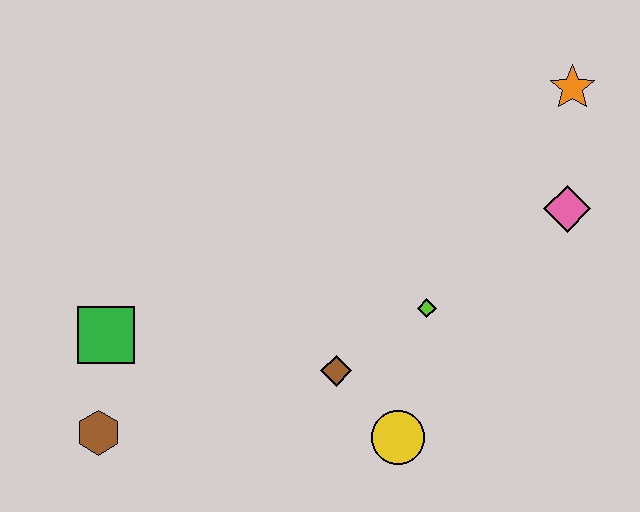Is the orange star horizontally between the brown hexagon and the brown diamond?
No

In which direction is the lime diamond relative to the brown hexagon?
The lime diamond is to the right of the brown hexagon.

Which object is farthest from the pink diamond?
The brown hexagon is farthest from the pink diamond.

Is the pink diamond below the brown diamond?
No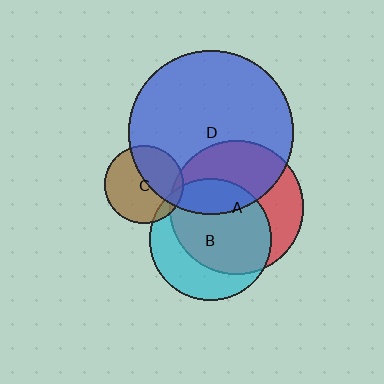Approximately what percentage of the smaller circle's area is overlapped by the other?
Approximately 20%.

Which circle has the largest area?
Circle D (blue).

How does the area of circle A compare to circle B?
Approximately 1.2 times.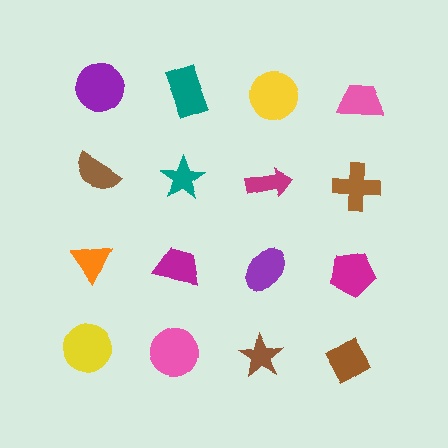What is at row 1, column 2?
A teal rectangle.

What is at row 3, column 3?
A purple ellipse.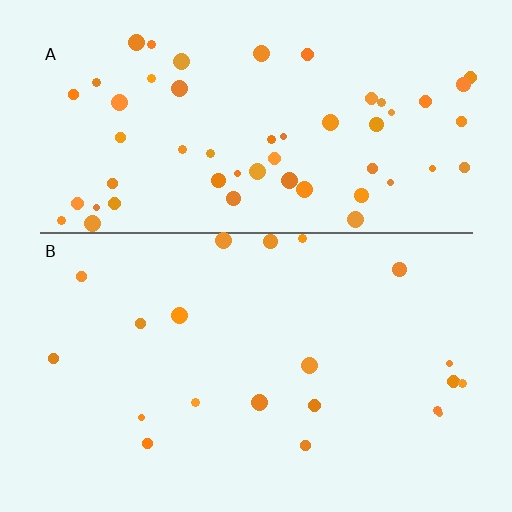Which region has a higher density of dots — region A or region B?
A (the top).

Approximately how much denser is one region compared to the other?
Approximately 2.7× — region A over region B.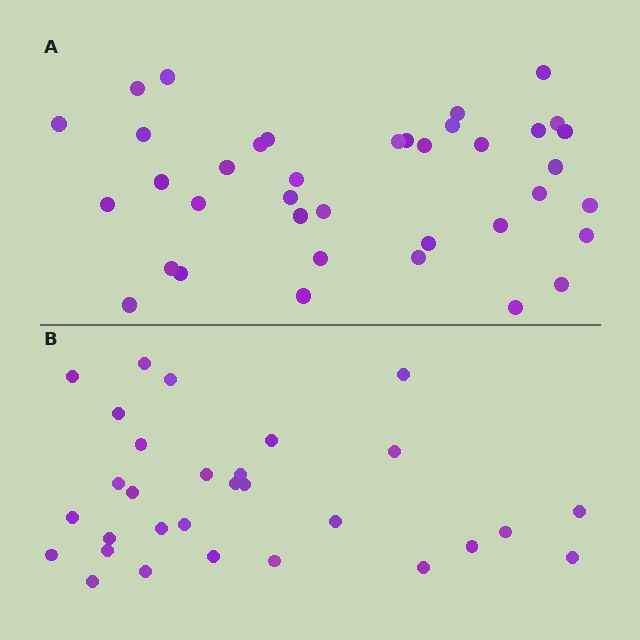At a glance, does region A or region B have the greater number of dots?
Region A (the top region) has more dots.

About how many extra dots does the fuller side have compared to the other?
Region A has roughly 8 or so more dots than region B.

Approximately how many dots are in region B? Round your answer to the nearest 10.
About 30 dots.